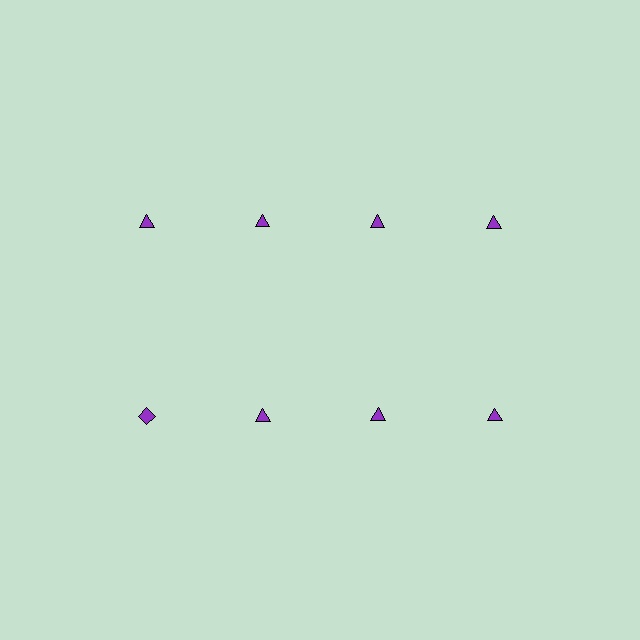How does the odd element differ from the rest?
It has a different shape: diamond instead of triangle.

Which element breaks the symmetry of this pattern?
The purple diamond in the second row, leftmost column breaks the symmetry. All other shapes are purple triangles.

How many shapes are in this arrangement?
There are 8 shapes arranged in a grid pattern.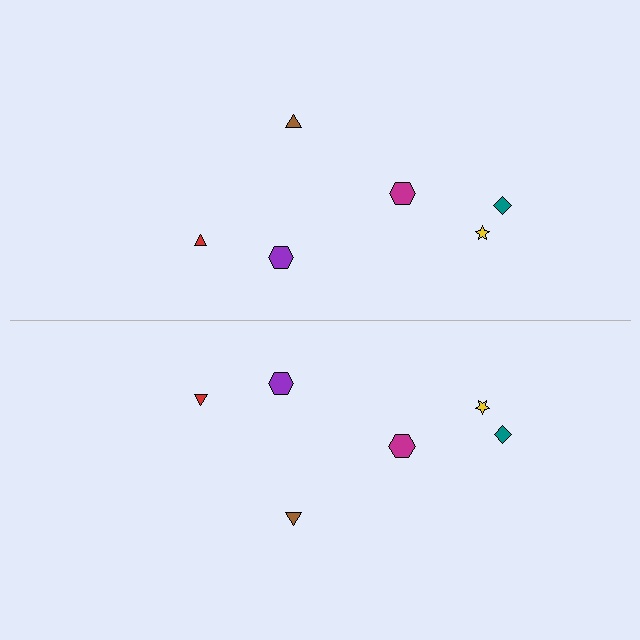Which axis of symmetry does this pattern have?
The pattern has a horizontal axis of symmetry running through the center of the image.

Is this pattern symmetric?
Yes, this pattern has bilateral (reflection) symmetry.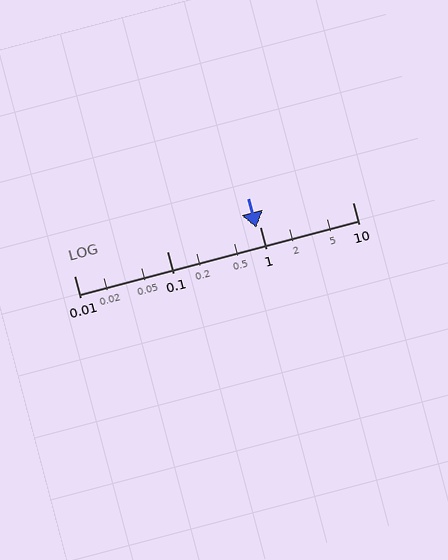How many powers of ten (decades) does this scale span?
The scale spans 3 decades, from 0.01 to 10.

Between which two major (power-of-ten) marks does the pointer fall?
The pointer is between 0.1 and 1.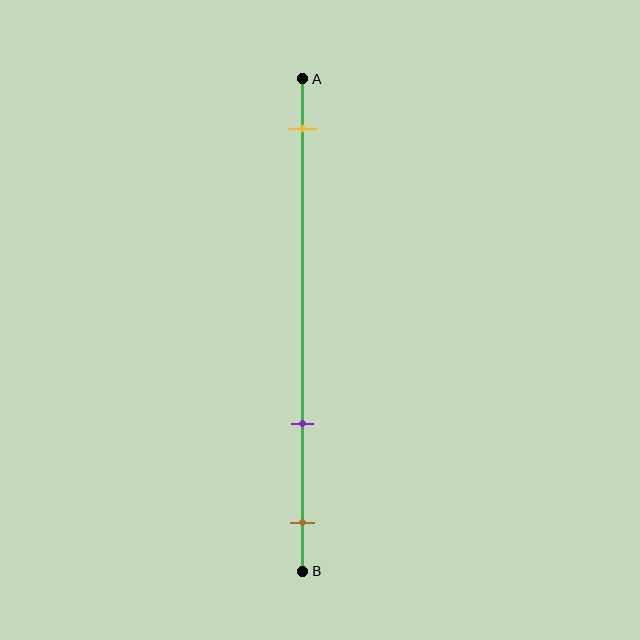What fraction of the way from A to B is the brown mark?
The brown mark is approximately 90% (0.9) of the way from A to B.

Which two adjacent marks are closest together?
The purple and brown marks are the closest adjacent pair.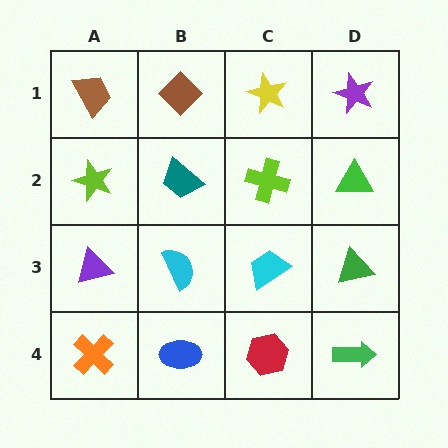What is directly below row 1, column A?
A lime star.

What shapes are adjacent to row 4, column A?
A purple triangle (row 3, column A), a blue ellipse (row 4, column B).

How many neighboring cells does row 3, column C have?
4.